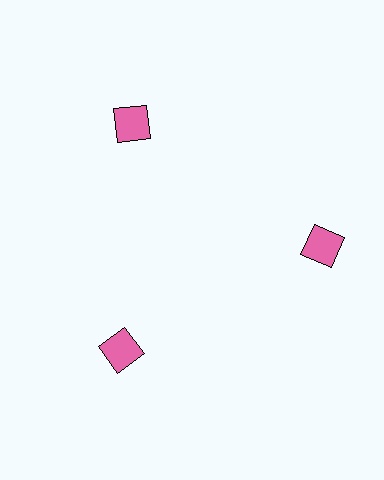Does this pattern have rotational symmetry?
Yes, this pattern has 3-fold rotational symmetry. It looks the same after rotating 120 degrees around the center.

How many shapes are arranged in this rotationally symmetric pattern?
There are 3 shapes, arranged in 3 groups of 1.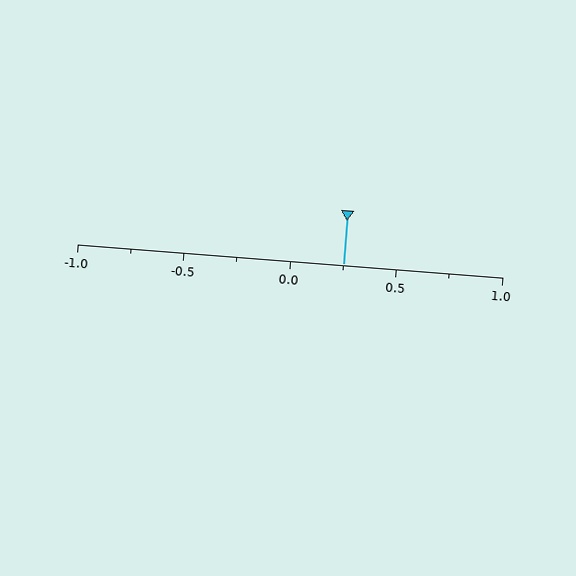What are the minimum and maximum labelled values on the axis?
The axis runs from -1.0 to 1.0.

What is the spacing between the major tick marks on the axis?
The major ticks are spaced 0.5 apart.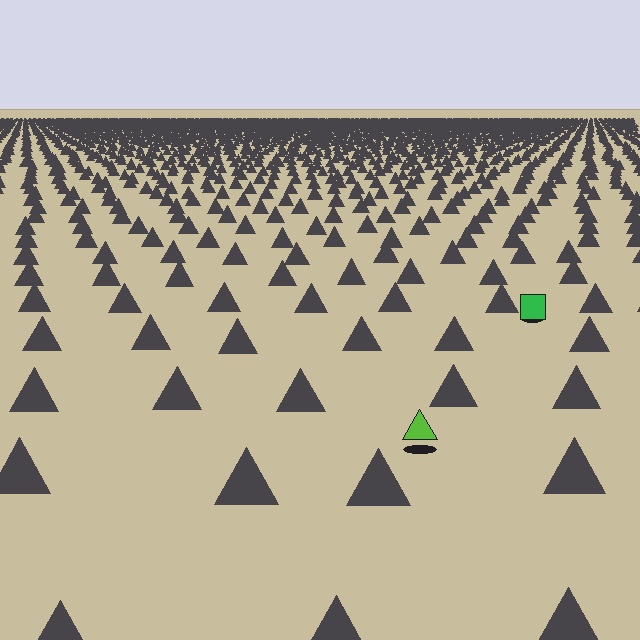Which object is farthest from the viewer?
The green square is farthest from the viewer. It appears smaller and the ground texture around it is denser.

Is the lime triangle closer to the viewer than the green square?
Yes. The lime triangle is closer — you can tell from the texture gradient: the ground texture is coarser near it.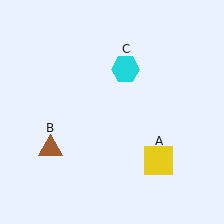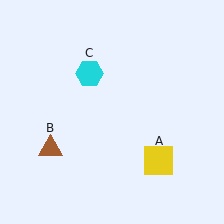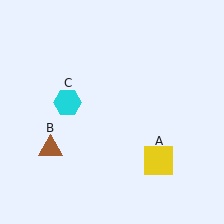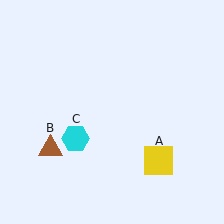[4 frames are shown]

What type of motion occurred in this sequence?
The cyan hexagon (object C) rotated counterclockwise around the center of the scene.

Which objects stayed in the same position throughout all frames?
Yellow square (object A) and brown triangle (object B) remained stationary.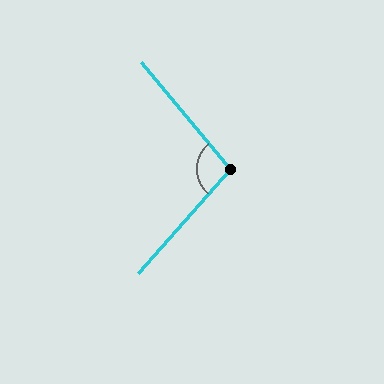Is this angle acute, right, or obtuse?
It is obtuse.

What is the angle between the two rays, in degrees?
Approximately 99 degrees.